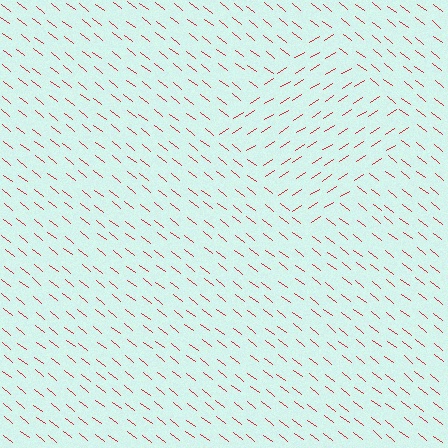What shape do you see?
I see a diamond.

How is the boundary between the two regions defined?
The boundary is defined purely by a change in line orientation (approximately 70 degrees difference). All lines are the same color and thickness.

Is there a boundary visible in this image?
Yes, there is a texture boundary formed by a change in line orientation.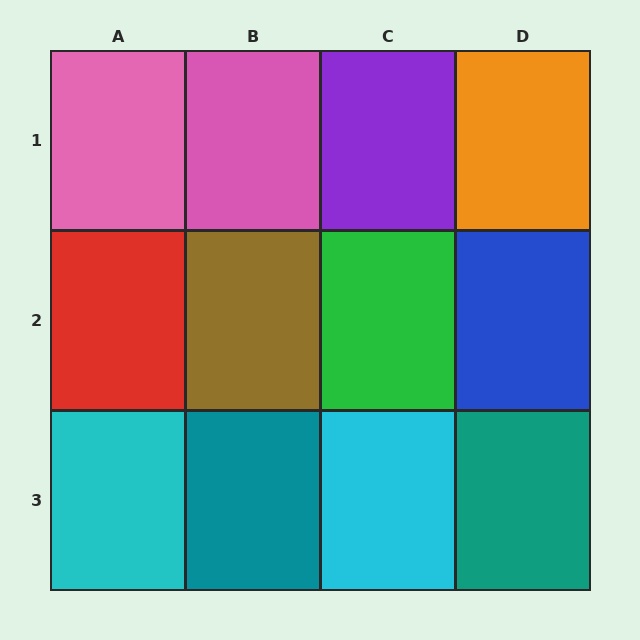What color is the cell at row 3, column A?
Cyan.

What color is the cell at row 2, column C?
Green.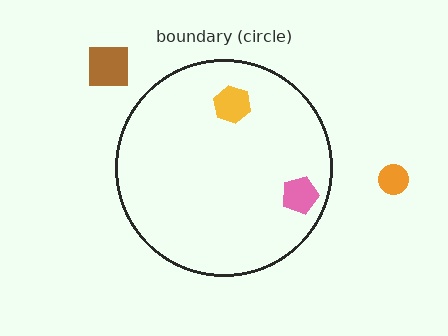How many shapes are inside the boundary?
2 inside, 2 outside.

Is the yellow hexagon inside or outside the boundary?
Inside.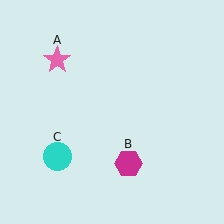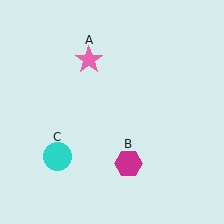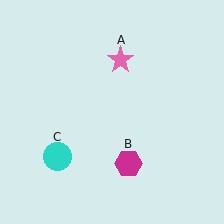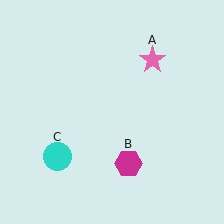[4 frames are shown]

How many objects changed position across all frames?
1 object changed position: pink star (object A).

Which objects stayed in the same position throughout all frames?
Magenta hexagon (object B) and cyan circle (object C) remained stationary.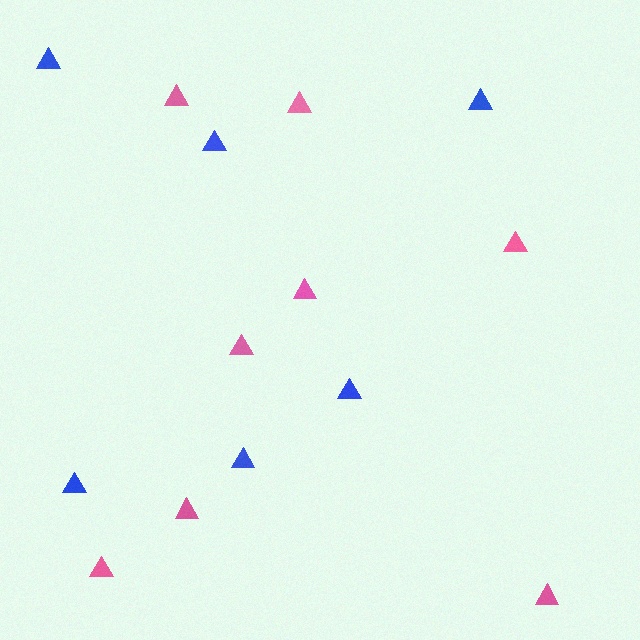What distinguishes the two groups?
There are 2 groups: one group of pink triangles (8) and one group of blue triangles (6).